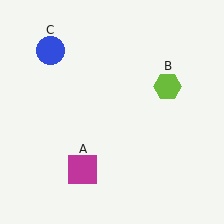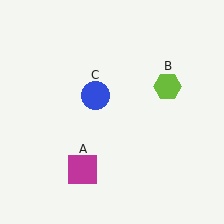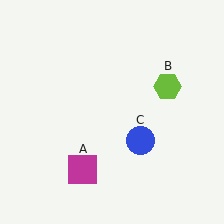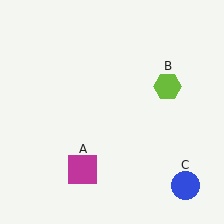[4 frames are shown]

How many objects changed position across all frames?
1 object changed position: blue circle (object C).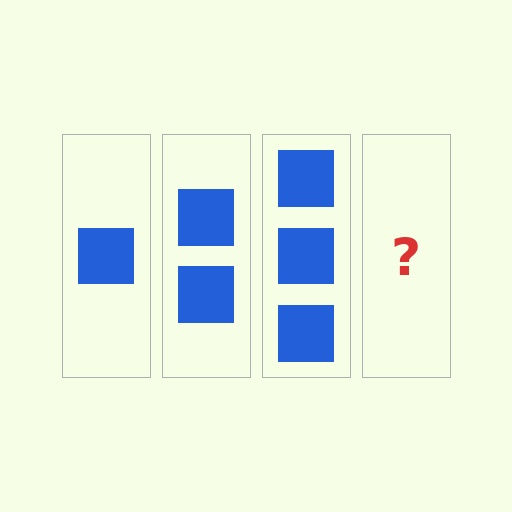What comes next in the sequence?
The next element should be 4 squares.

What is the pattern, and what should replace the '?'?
The pattern is that each step adds one more square. The '?' should be 4 squares.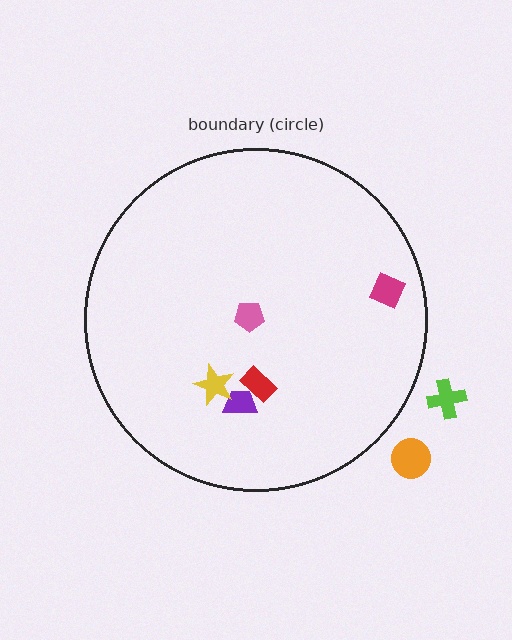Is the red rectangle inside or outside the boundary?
Inside.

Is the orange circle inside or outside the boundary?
Outside.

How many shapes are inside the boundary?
5 inside, 2 outside.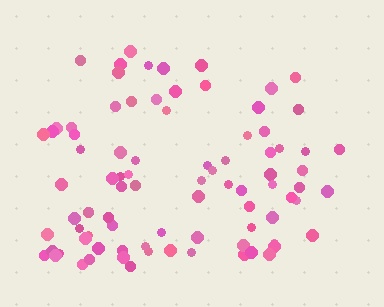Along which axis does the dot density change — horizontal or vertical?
Vertical.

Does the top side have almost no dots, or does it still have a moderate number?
Still a moderate number, just noticeably fewer than the bottom.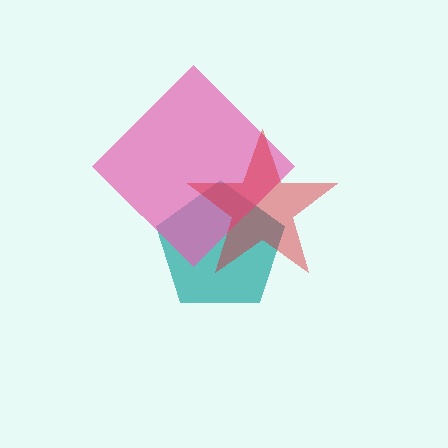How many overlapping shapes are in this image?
There are 3 overlapping shapes in the image.